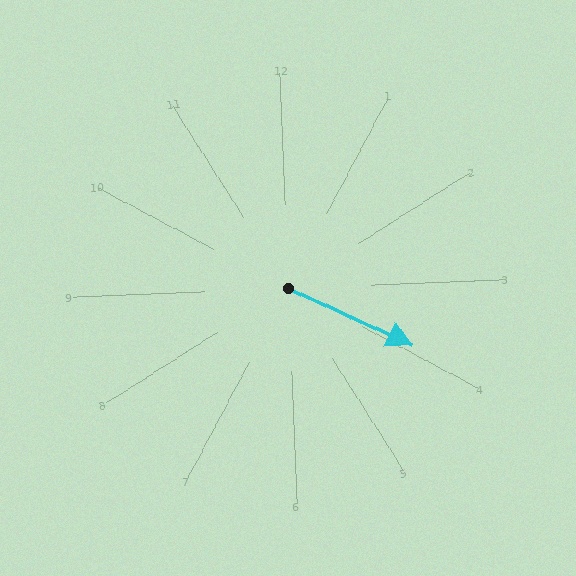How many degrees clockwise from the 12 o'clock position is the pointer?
Approximately 117 degrees.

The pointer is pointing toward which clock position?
Roughly 4 o'clock.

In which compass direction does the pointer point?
Southeast.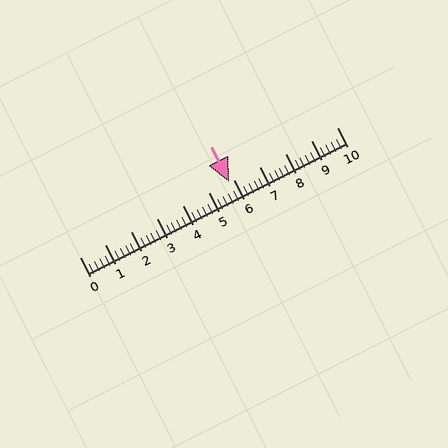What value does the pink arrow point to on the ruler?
The pink arrow points to approximately 5.8.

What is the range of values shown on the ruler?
The ruler shows values from 0 to 10.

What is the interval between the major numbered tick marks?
The major tick marks are spaced 1 units apart.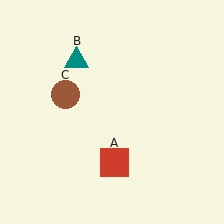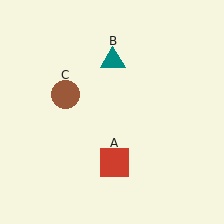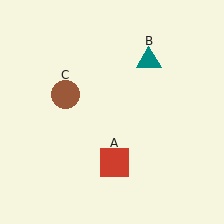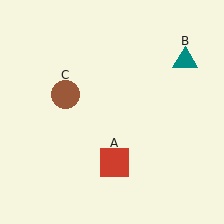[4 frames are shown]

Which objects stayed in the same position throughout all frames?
Red square (object A) and brown circle (object C) remained stationary.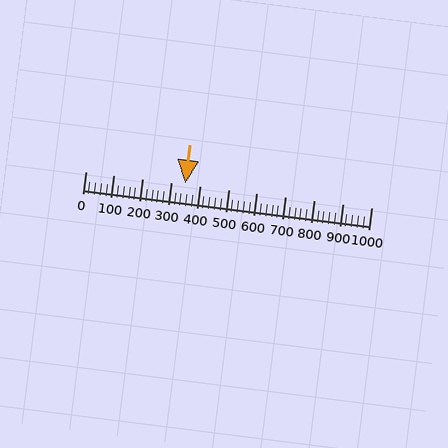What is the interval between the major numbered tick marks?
The major tick marks are spaced 100 units apart.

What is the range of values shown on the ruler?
The ruler shows values from 0 to 1000.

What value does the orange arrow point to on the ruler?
The orange arrow points to approximately 350.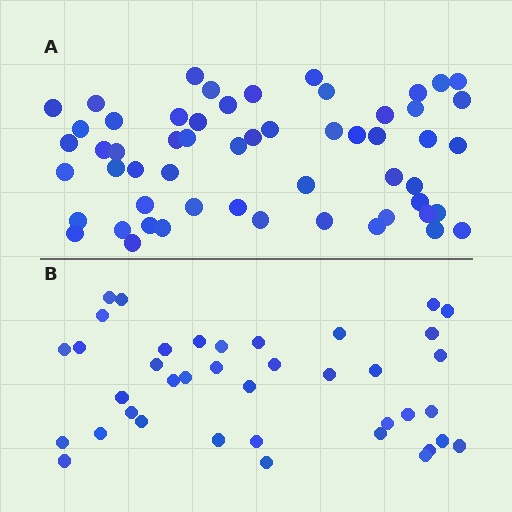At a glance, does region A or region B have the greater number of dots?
Region A (the top region) has more dots.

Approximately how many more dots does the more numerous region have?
Region A has approximately 15 more dots than region B.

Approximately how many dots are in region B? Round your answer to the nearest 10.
About 40 dots. (The exact count is 39, which rounds to 40.)